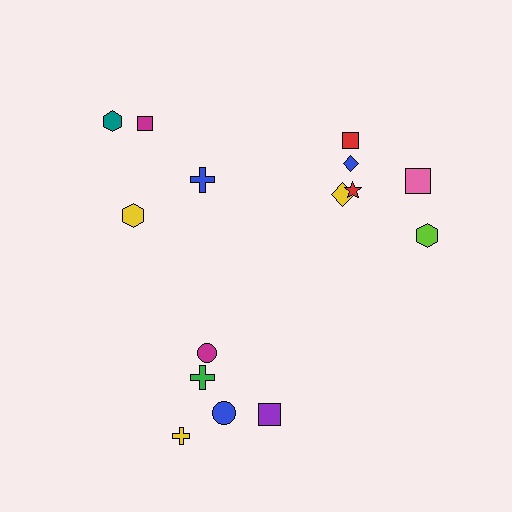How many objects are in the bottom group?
There are 5 objects.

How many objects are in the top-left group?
There are 4 objects.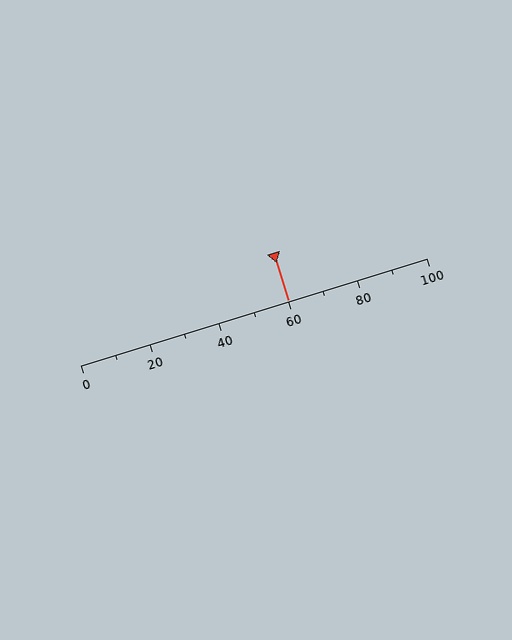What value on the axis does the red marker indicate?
The marker indicates approximately 60.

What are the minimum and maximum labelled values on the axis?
The axis runs from 0 to 100.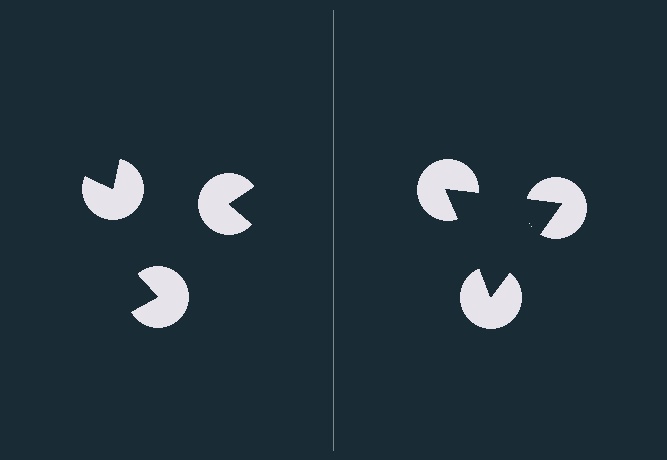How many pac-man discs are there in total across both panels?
6 — 3 on each side.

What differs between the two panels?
The pac-man discs are positioned identically on both sides; only the wedge orientations differ. On the right they align to a triangle; on the left they are misaligned.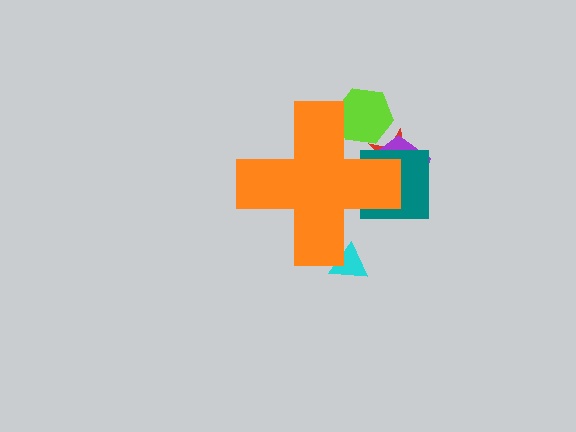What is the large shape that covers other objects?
An orange cross.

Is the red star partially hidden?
Yes, the red star is partially hidden behind the orange cross.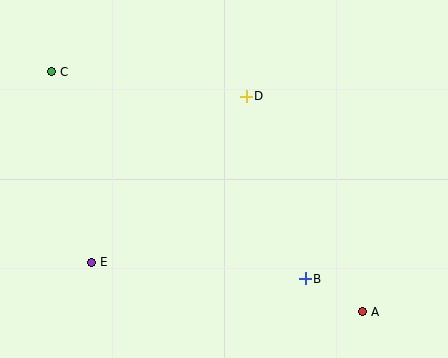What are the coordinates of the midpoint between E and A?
The midpoint between E and A is at (227, 287).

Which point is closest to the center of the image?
Point D at (246, 97) is closest to the center.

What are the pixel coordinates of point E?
Point E is at (92, 262).